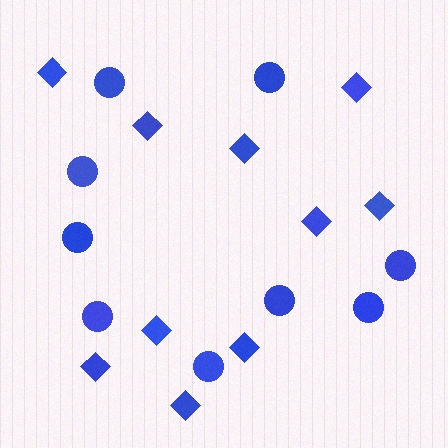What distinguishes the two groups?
There are 2 groups: one group of diamonds (10) and one group of circles (9).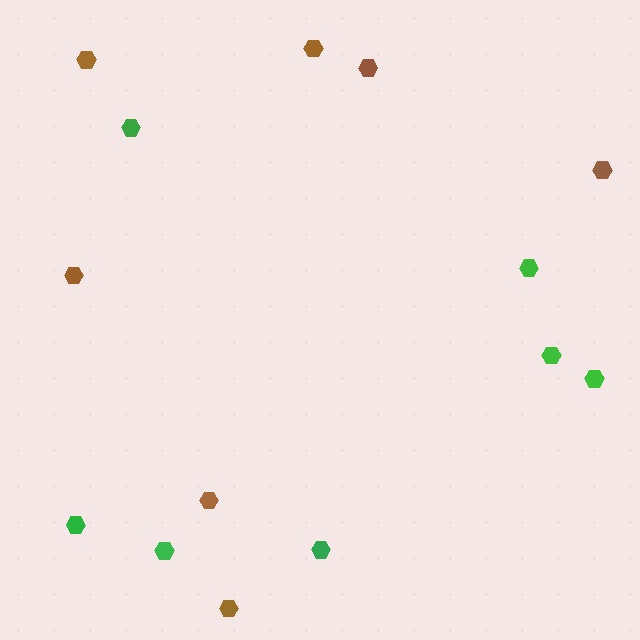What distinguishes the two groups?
There are 2 groups: one group of brown hexagons (7) and one group of green hexagons (7).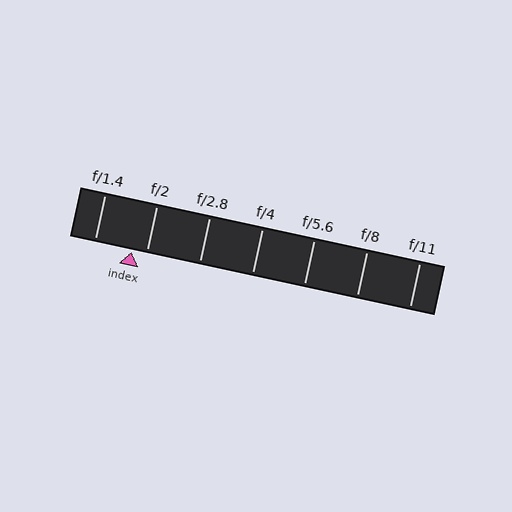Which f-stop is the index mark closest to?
The index mark is closest to f/2.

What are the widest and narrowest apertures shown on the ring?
The widest aperture shown is f/1.4 and the narrowest is f/11.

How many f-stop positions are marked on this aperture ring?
There are 7 f-stop positions marked.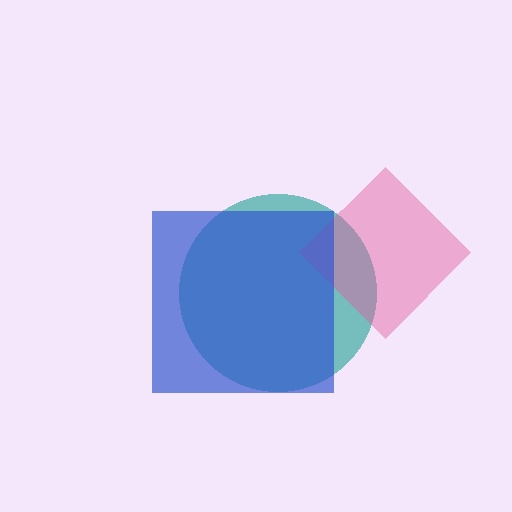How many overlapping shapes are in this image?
There are 3 overlapping shapes in the image.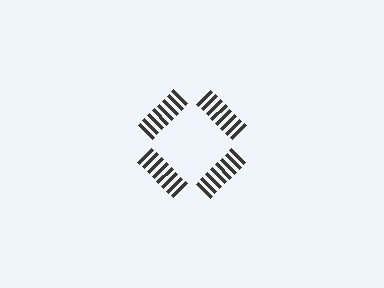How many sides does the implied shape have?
4 sides — the line-ends trace a square.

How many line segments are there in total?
32 — 8 along each of the 4 edges.